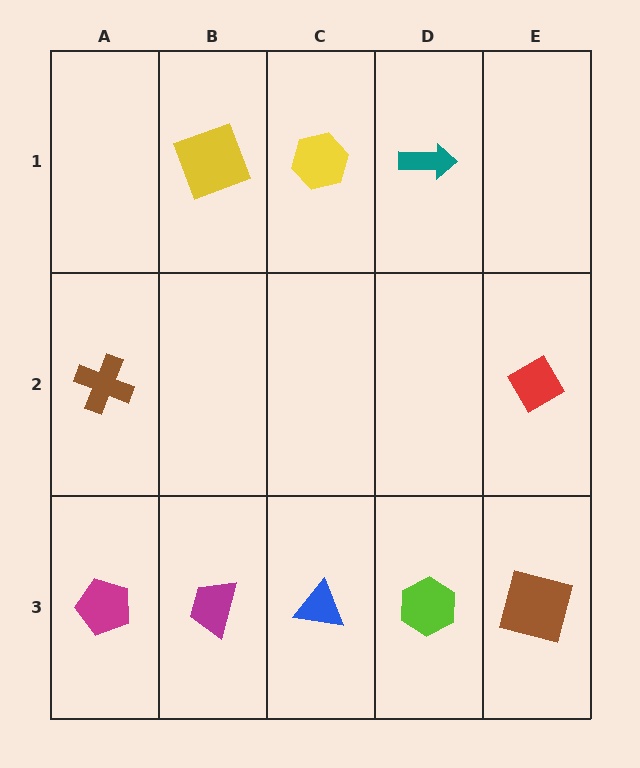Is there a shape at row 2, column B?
No, that cell is empty.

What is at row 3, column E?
A brown square.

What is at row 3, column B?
A magenta trapezoid.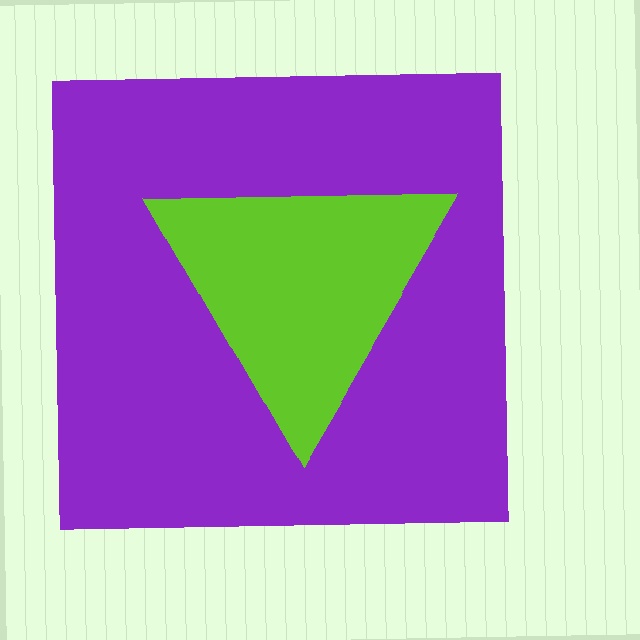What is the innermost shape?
The lime triangle.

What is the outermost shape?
The purple square.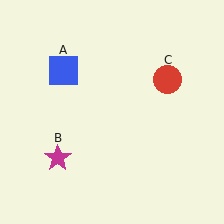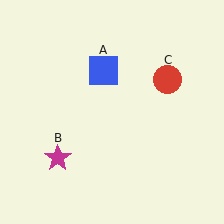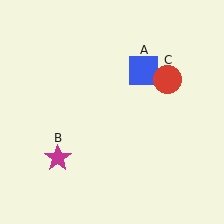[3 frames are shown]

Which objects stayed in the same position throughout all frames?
Magenta star (object B) and red circle (object C) remained stationary.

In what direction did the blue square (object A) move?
The blue square (object A) moved right.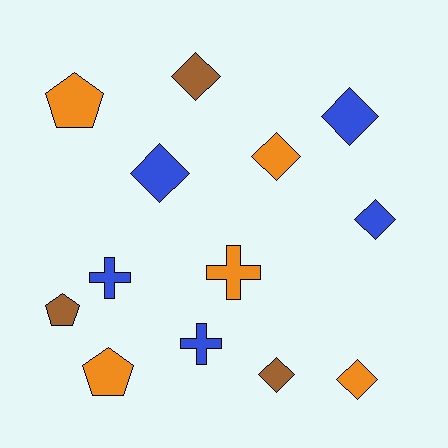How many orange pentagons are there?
There are 2 orange pentagons.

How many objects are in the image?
There are 13 objects.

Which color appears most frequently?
Blue, with 5 objects.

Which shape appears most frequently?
Diamond, with 7 objects.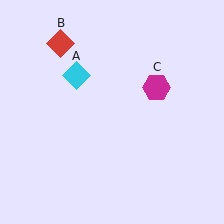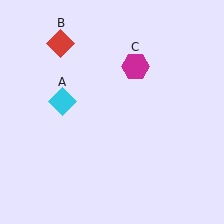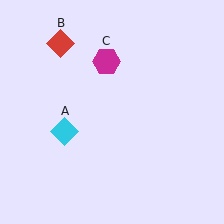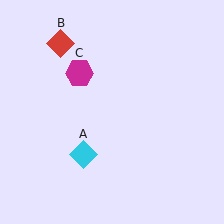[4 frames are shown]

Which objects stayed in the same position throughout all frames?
Red diamond (object B) remained stationary.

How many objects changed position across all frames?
2 objects changed position: cyan diamond (object A), magenta hexagon (object C).